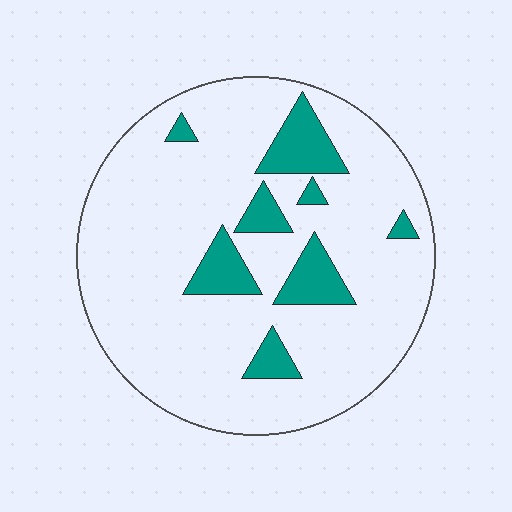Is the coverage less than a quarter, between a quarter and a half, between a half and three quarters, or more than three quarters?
Less than a quarter.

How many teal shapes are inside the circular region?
8.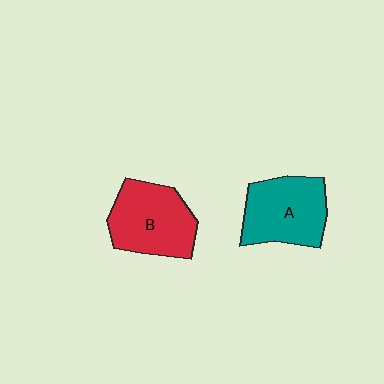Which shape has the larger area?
Shape B (red).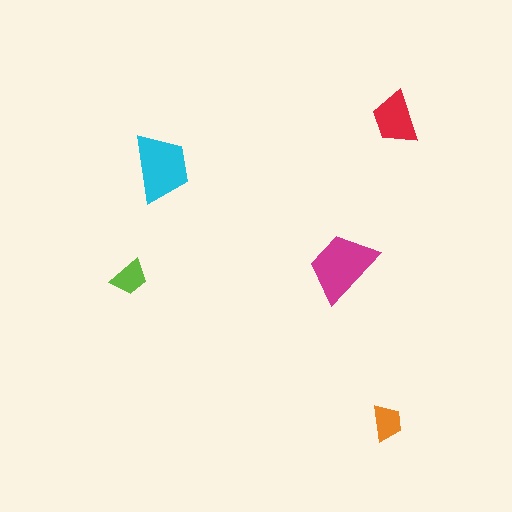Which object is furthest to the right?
The red trapezoid is rightmost.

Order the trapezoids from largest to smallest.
the magenta one, the cyan one, the red one, the lime one, the orange one.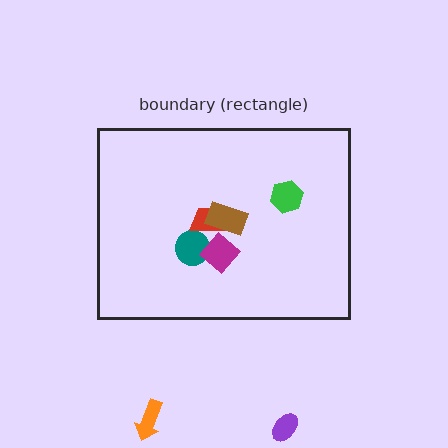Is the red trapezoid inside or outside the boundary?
Inside.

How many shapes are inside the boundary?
5 inside, 2 outside.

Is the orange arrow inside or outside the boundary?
Outside.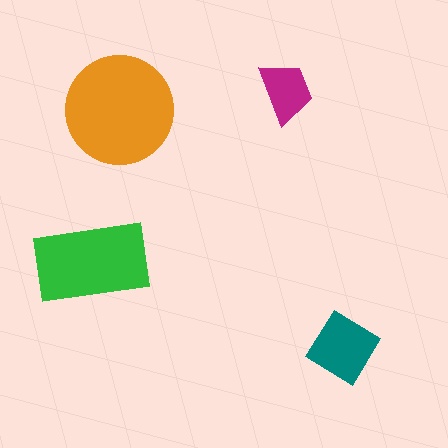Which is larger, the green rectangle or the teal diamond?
The green rectangle.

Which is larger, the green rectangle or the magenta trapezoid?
The green rectangle.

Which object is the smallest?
The magenta trapezoid.